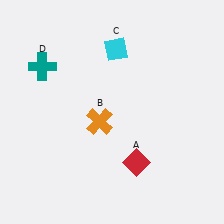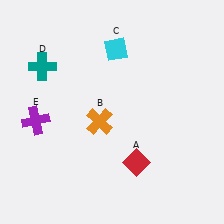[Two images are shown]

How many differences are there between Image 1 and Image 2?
There is 1 difference between the two images.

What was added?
A purple cross (E) was added in Image 2.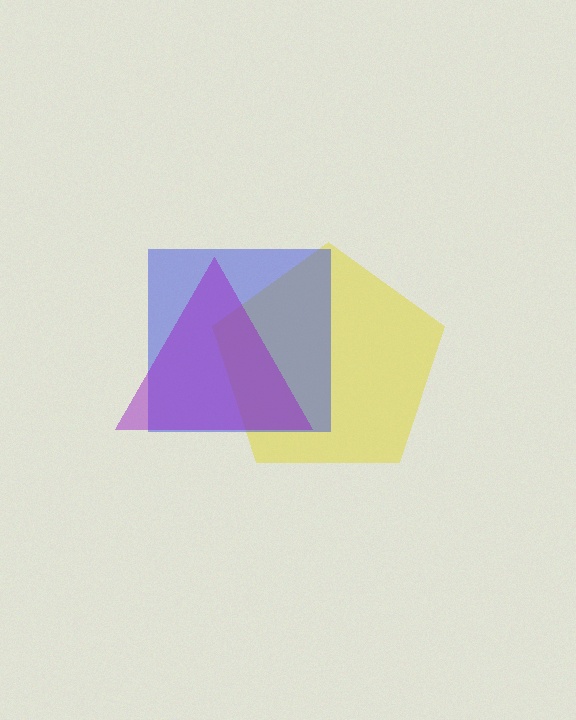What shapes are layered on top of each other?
The layered shapes are: a yellow pentagon, a blue square, a purple triangle.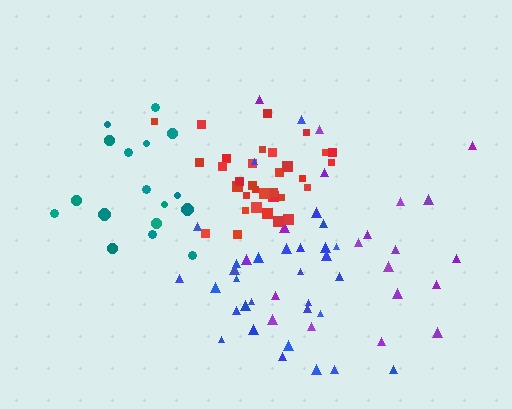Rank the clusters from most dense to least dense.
red, blue, teal, purple.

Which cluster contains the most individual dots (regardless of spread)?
Red (33).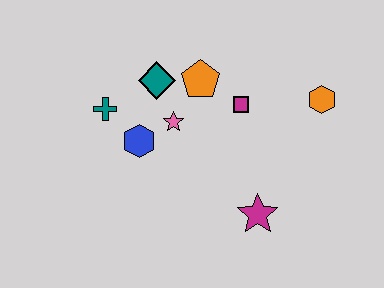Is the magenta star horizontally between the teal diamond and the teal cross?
No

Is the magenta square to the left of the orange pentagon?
No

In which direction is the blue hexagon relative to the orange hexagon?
The blue hexagon is to the left of the orange hexagon.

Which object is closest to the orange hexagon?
The magenta square is closest to the orange hexagon.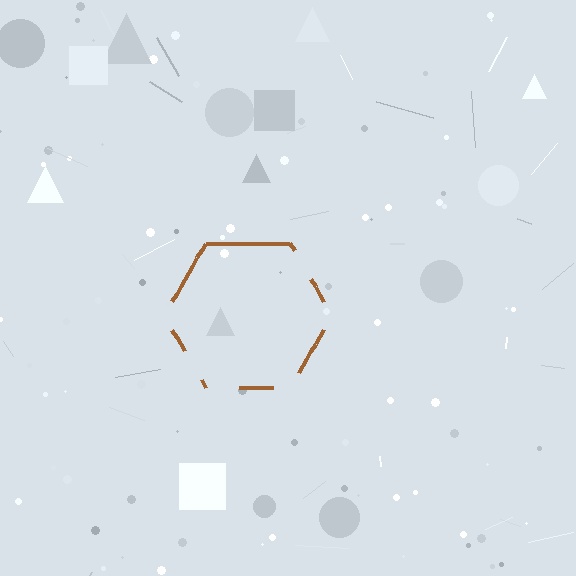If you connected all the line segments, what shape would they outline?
They would outline a hexagon.